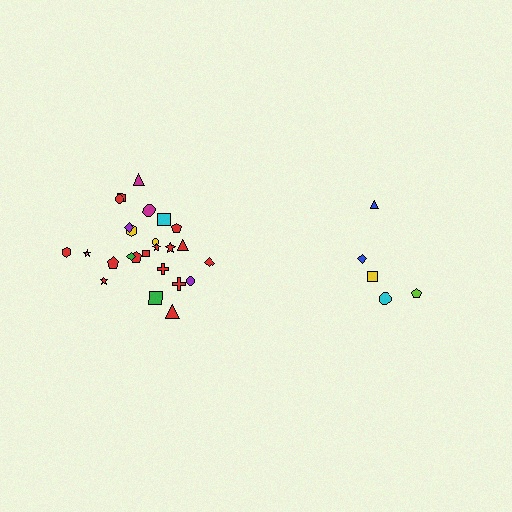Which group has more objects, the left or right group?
The left group.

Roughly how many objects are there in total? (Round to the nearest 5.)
Roughly 30 objects in total.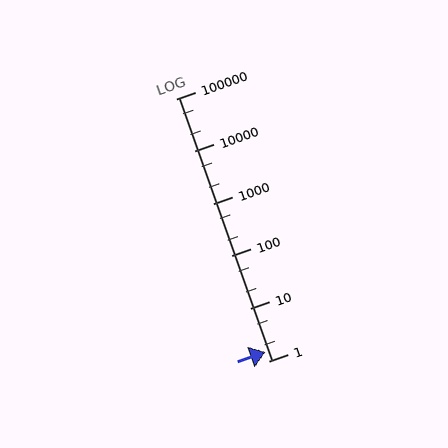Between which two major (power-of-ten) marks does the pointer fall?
The pointer is between 1 and 10.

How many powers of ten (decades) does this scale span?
The scale spans 5 decades, from 1 to 100000.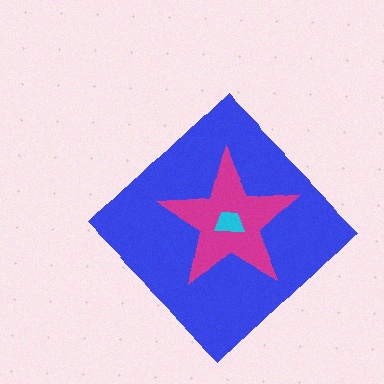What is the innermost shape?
The cyan trapezoid.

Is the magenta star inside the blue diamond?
Yes.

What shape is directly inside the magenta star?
The cyan trapezoid.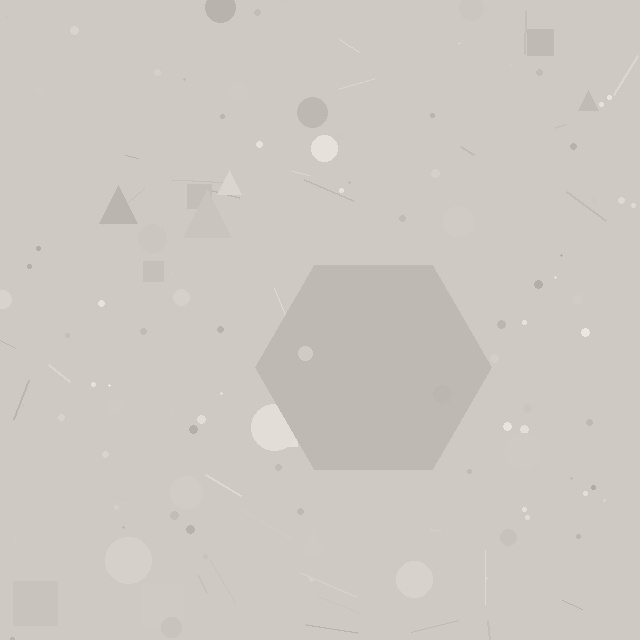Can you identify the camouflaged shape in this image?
The camouflaged shape is a hexagon.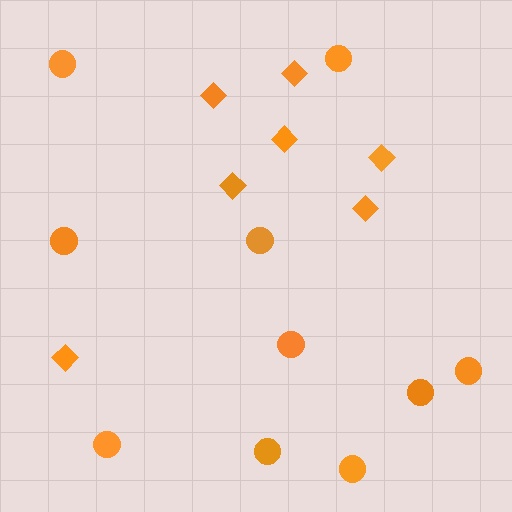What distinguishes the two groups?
There are 2 groups: one group of diamonds (7) and one group of circles (10).